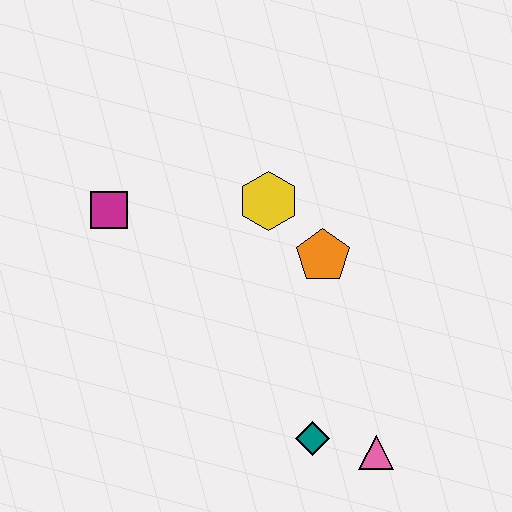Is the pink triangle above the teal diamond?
No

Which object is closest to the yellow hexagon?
The orange pentagon is closest to the yellow hexagon.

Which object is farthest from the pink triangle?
The magenta square is farthest from the pink triangle.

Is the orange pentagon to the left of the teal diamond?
No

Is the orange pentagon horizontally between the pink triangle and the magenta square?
Yes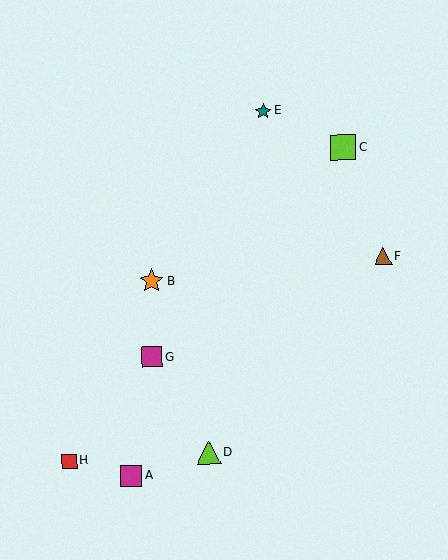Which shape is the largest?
The lime square (labeled C) is the largest.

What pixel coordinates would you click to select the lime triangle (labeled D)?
Click at (209, 453) to select the lime triangle D.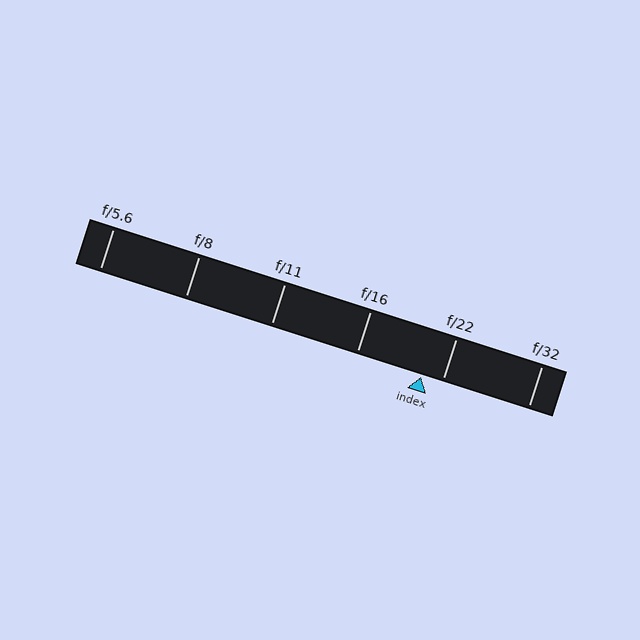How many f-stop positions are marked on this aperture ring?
There are 6 f-stop positions marked.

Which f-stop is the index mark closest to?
The index mark is closest to f/22.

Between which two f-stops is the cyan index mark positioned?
The index mark is between f/16 and f/22.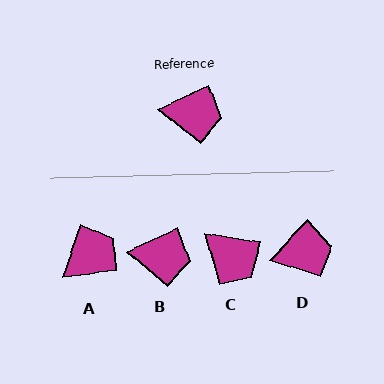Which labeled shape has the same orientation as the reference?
B.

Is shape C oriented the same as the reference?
No, it is off by about 34 degrees.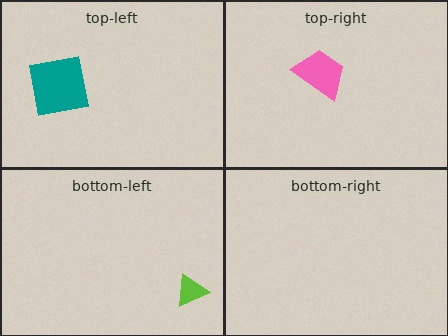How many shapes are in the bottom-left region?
1.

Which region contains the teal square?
The top-left region.